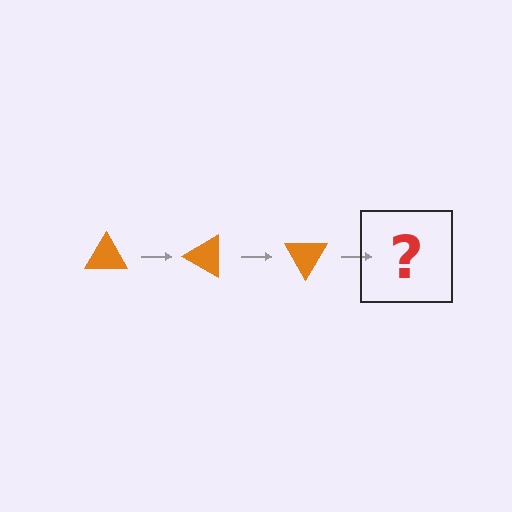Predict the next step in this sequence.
The next step is an orange triangle rotated 90 degrees.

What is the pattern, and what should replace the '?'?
The pattern is that the triangle rotates 30 degrees each step. The '?' should be an orange triangle rotated 90 degrees.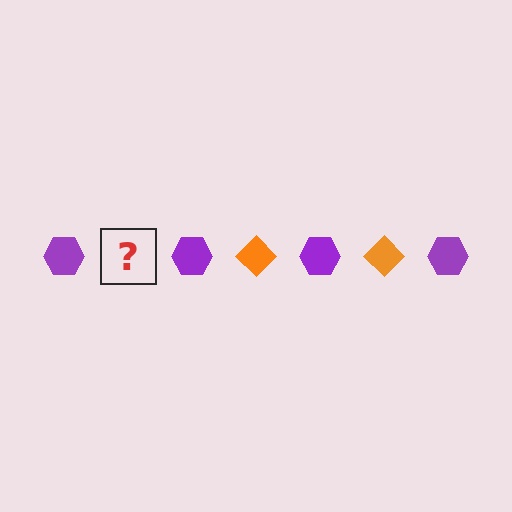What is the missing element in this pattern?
The missing element is an orange diamond.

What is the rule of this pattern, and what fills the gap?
The rule is that the pattern alternates between purple hexagon and orange diamond. The gap should be filled with an orange diamond.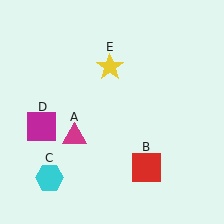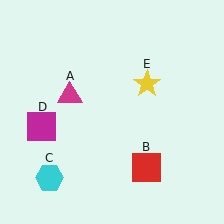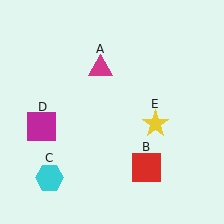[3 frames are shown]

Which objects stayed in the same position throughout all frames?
Red square (object B) and cyan hexagon (object C) and magenta square (object D) remained stationary.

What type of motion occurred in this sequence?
The magenta triangle (object A), yellow star (object E) rotated clockwise around the center of the scene.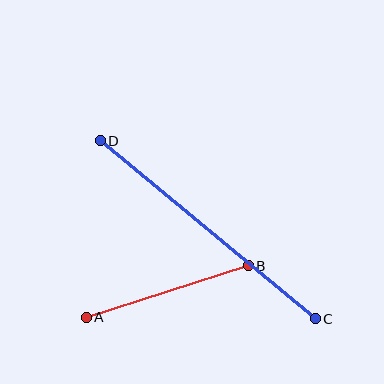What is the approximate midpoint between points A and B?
The midpoint is at approximately (167, 291) pixels.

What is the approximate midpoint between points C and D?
The midpoint is at approximately (208, 230) pixels.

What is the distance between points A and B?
The distance is approximately 170 pixels.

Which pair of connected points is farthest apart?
Points C and D are farthest apart.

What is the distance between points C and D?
The distance is approximately 279 pixels.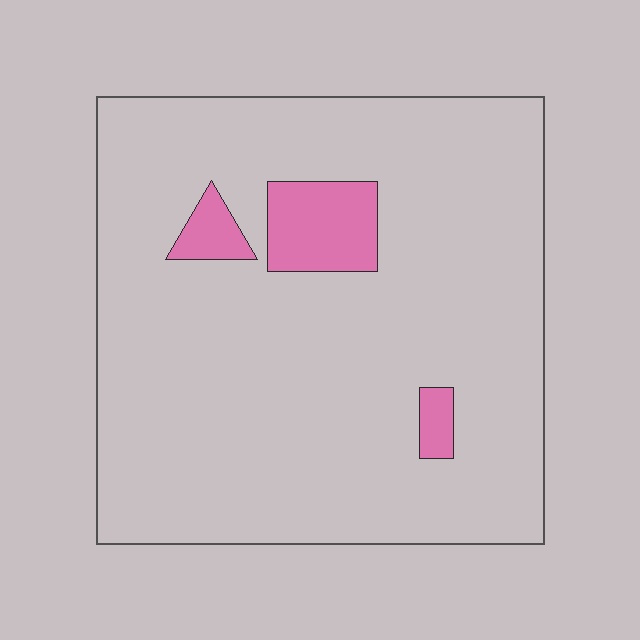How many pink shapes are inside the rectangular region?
3.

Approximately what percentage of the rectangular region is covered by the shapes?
Approximately 10%.